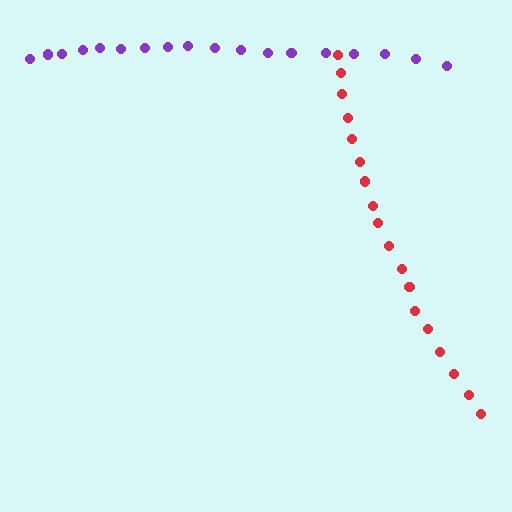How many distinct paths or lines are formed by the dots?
There are 2 distinct paths.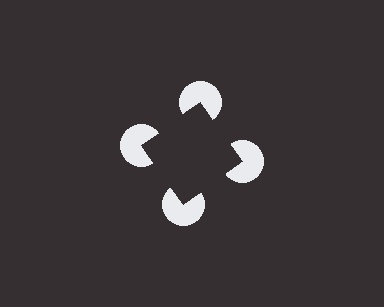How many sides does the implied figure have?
4 sides.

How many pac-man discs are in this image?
There are 4 — one at each vertex of the illusory square.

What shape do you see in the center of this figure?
An illusory square — its edges are inferred from the aligned wedge cuts in the pac-man discs, not physically drawn.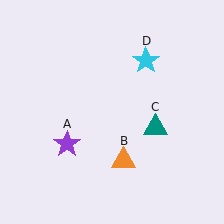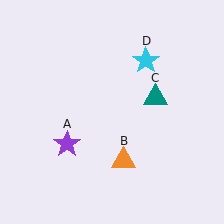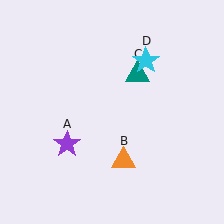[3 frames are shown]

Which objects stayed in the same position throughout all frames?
Purple star (object A) and orange triangle (object B) and cyan star (object D) remained stationary.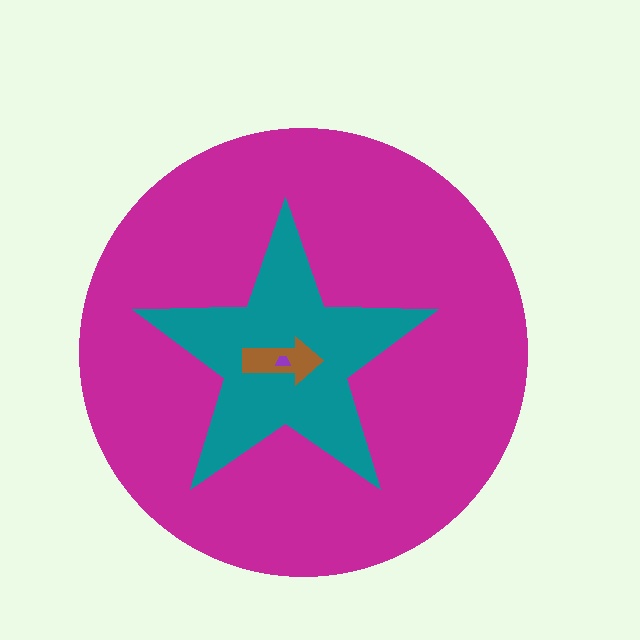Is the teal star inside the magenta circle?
Yes.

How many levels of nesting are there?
4.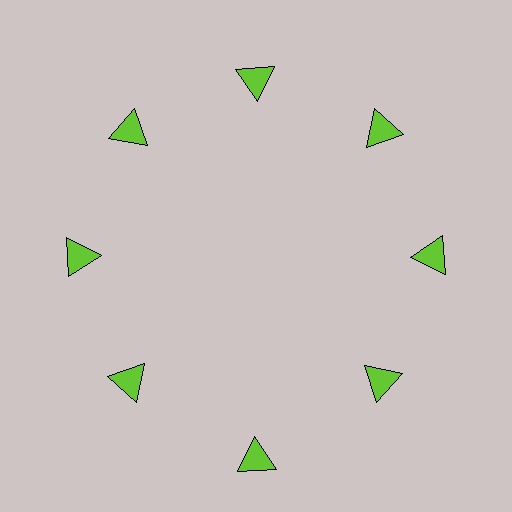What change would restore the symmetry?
The symmetry would be restored by moving it inward, back onto the ring so that all 8 triangles sit at equal angles and equal distance from the center.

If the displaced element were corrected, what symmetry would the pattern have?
It would have 8-fold rotational symmetry — the pattern would map onto itself every 45 degrees.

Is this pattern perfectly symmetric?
No. The 8 lime triangles are arranged in a ring, but one element near the 6 o'clock position is pushed outward from the center, breaking the 8-fold rotational symmetry.